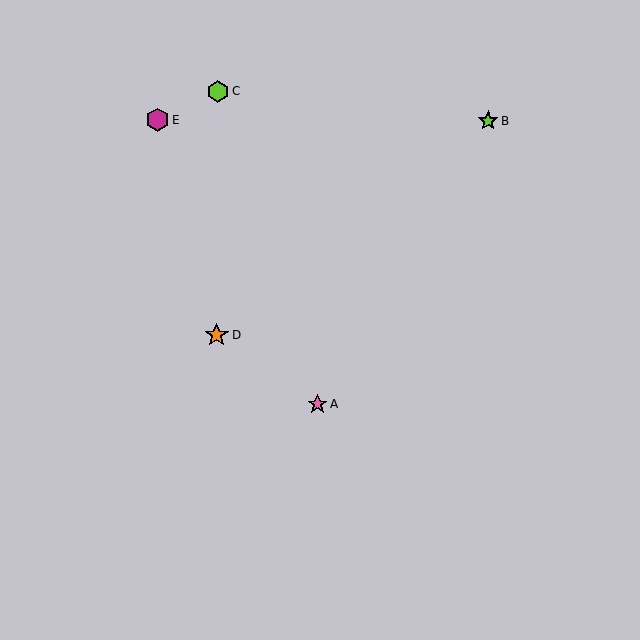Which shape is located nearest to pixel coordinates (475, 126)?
The lime star (labeled B) at (488, 121) is nearest to that location.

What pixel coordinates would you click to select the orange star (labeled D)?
Click at (217, 335) to select the orange star D.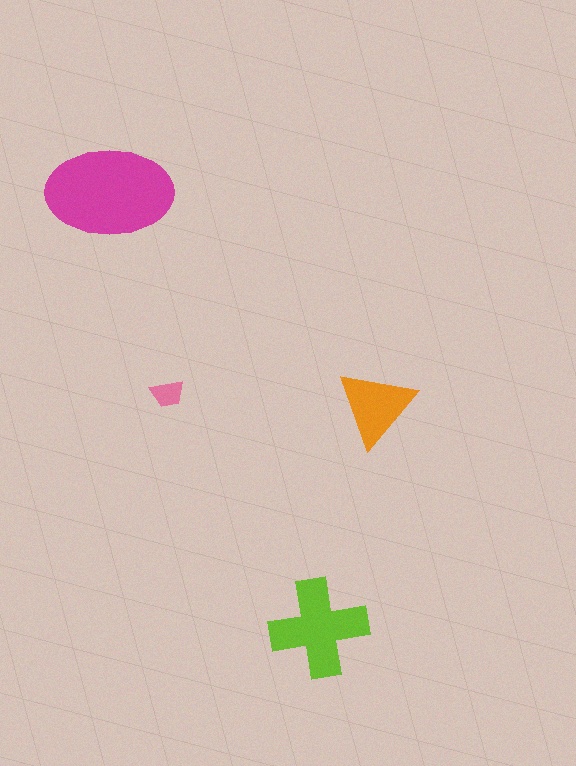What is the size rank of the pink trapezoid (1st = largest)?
4th.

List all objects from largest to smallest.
The magenta ellipse, the lime cross, the orange triangle, the pink trapezoid.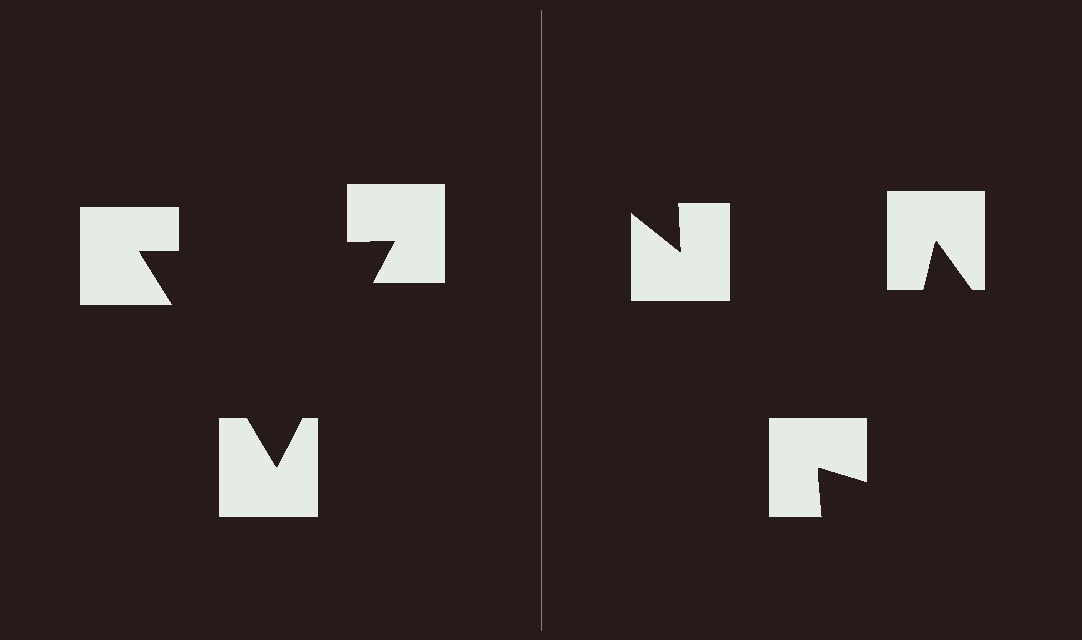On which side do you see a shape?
An illusory triangle appears on the left side. On the right side the wedge cuts are rotated, so no coherent shape forms.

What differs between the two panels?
The notched squares are positioned identically on both sides; only the wedge orientations differ. On the left they align to a triangle; on the right they are misaligned.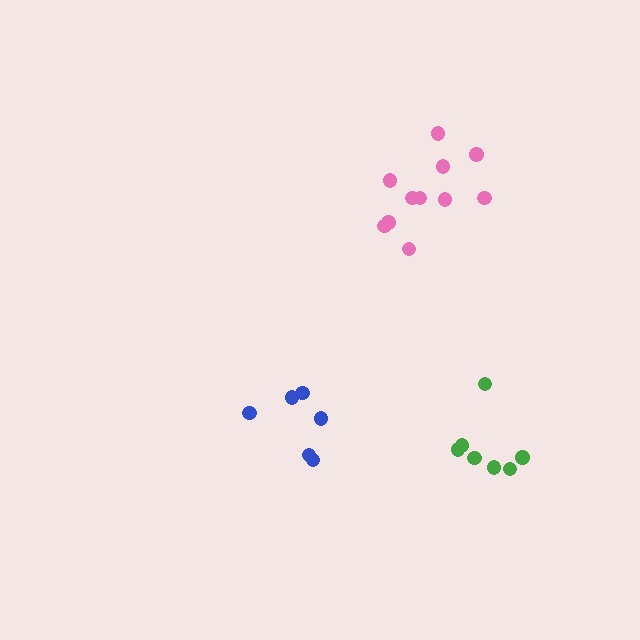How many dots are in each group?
Group 1: 11 dots, Group 2: 6 dots, Group 3: 7 dots (24 total).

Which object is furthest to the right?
The green cluster is rightmost.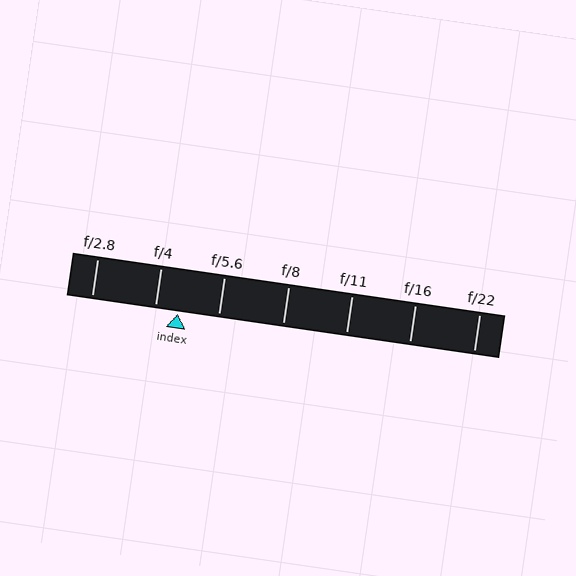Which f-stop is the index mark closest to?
The index mark is closest to f/4.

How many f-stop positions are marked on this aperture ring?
There are 7 f-stop positions marked.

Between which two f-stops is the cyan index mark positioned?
The index mark is between f/4 and f/5.6.